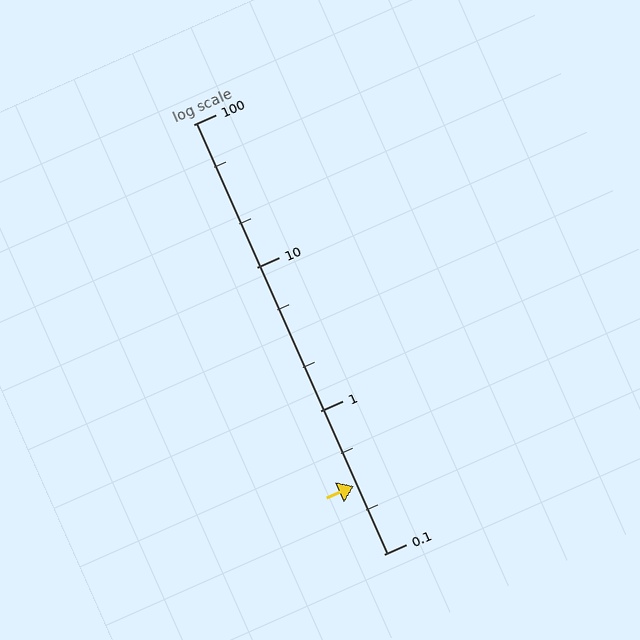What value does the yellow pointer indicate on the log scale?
The pointer indicates approximately 0.3.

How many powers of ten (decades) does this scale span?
The scale spans 3 decades, from 0.1 to 100.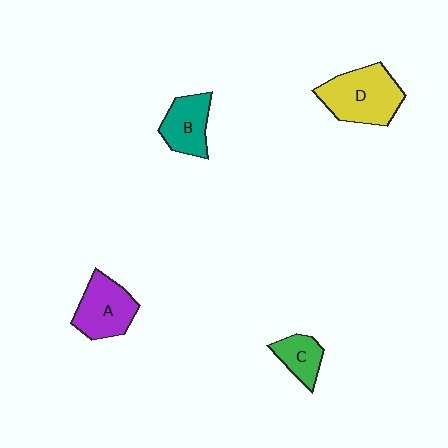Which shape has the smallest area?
Shape C (green).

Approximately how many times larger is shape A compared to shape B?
Approximately 1.2 times.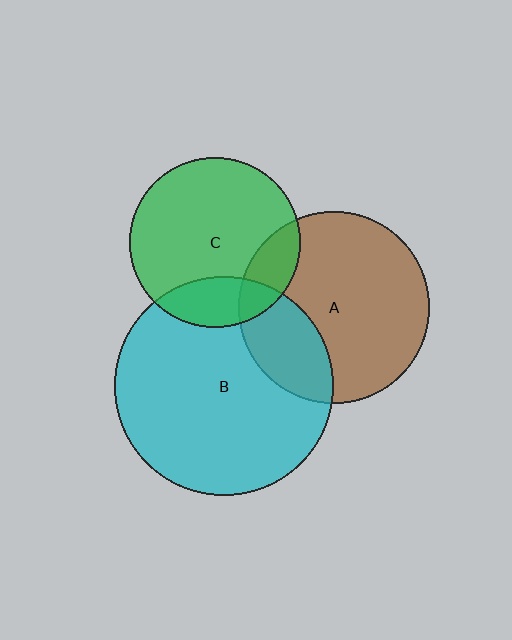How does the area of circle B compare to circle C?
Approximately 1.6 times.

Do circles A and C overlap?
Yes.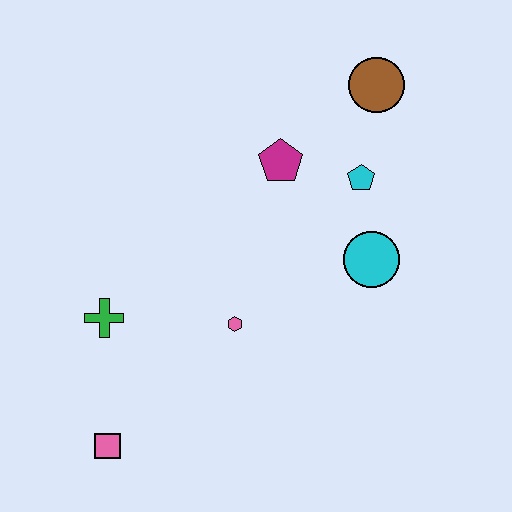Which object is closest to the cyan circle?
The cyan pentagon is closest to the cyan circle.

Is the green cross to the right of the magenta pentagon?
No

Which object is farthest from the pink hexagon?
The brown circle is farthest from the pink hexagon.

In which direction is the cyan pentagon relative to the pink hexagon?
The cyan pentagon is above the pink hexagon.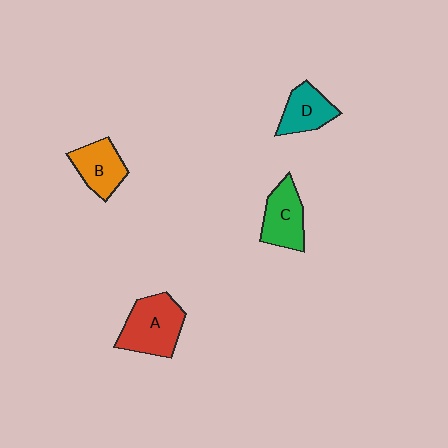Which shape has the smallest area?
Shape D (teal).